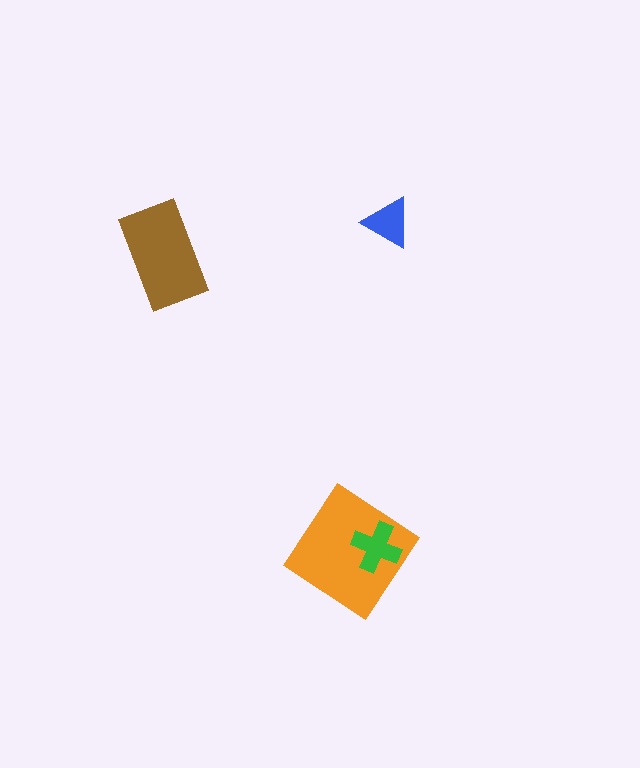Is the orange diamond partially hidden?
Yes, it is partially covered by another shape.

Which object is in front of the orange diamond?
The green cross is in front of the orange diamond.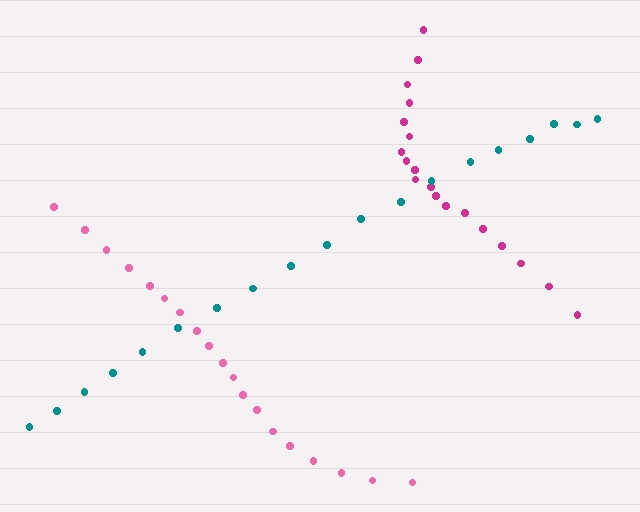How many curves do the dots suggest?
There are 3 distinct paths.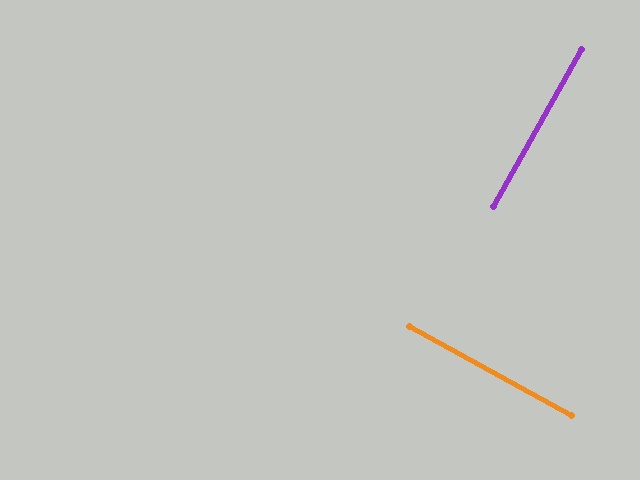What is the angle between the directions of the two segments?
Approximately 89 degrees.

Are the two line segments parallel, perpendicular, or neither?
Perpendicular — they meet at approximately 89°.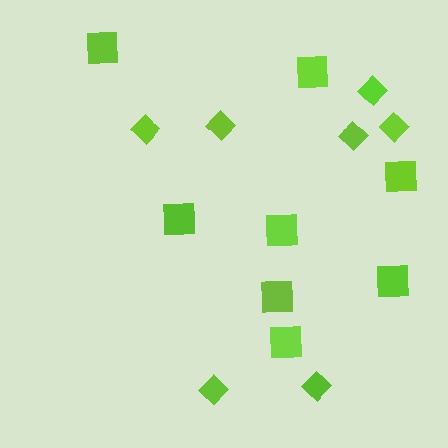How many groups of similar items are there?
There are 2 groups: one group of diamonds (7) and one group of squares (8).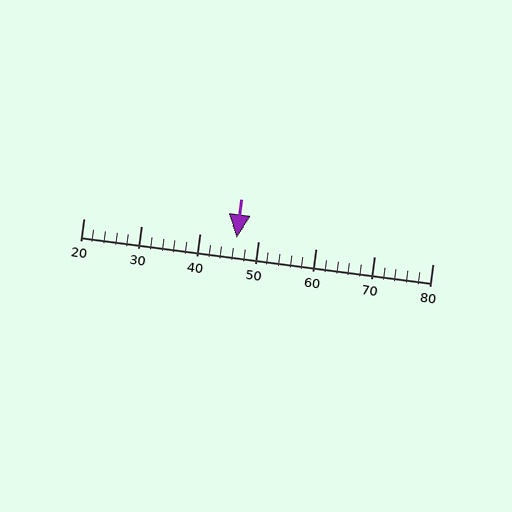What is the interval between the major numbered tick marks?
The major tick marks are spaced 10 units apart.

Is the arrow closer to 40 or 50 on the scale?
The arrow is closer to 50.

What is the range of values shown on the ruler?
The ruler shows values from 20 to 80.